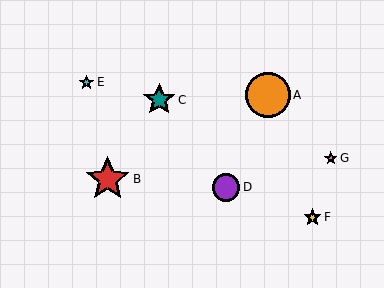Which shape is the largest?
The orange circle (labeled A) is the largest.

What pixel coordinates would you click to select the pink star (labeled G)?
Click at (331, 158) to select the pink star G.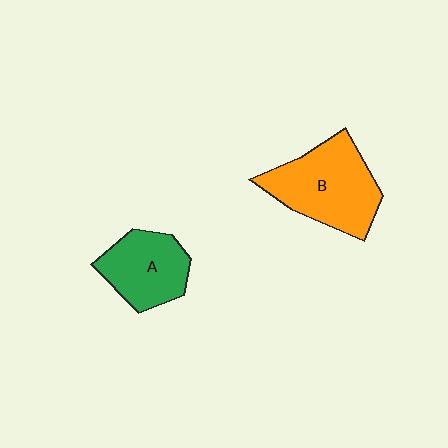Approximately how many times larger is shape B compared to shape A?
Approximately 1.4 times.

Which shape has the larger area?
Shape B (orange).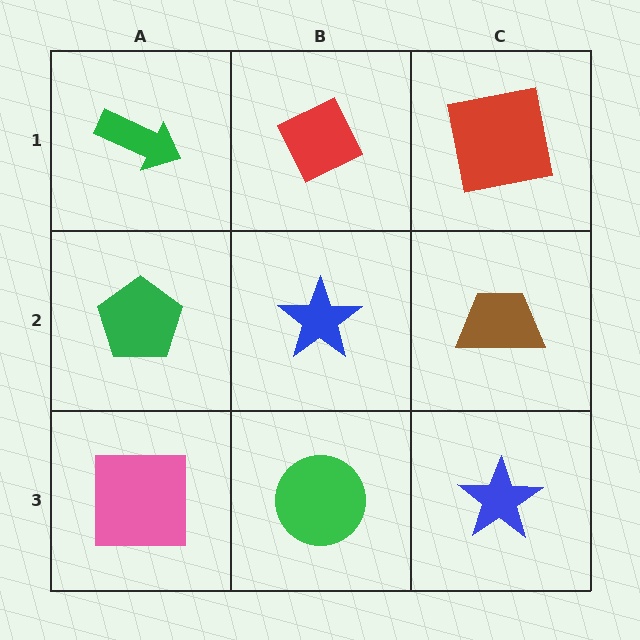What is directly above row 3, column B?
A blue star.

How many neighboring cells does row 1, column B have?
3.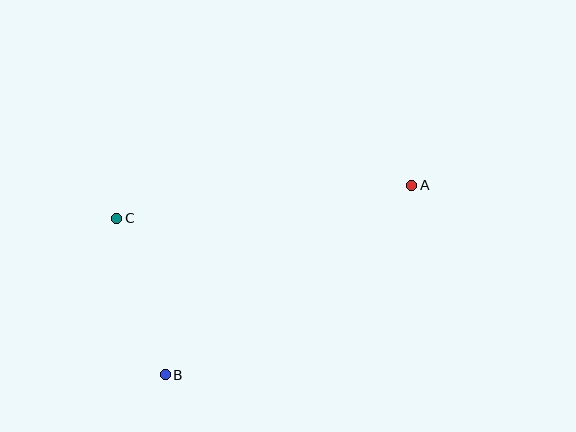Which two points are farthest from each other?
Points A and B are farthest from each other.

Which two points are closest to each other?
Points B and C are closest to each other.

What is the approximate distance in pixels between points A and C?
The distance between A and C is approximately 297 pixels.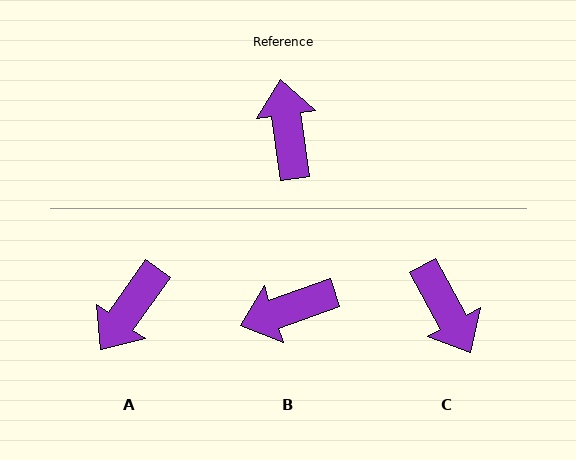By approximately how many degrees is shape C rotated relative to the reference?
Approximately 159 degrees clockwise.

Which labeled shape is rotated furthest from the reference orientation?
C, about 159 degrees away.